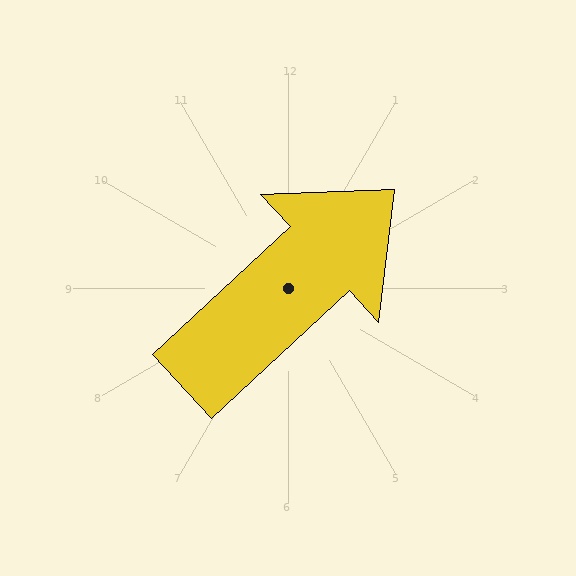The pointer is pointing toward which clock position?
Roughly 2 o'clock.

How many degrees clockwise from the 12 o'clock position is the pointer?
Approximately 47 degrees.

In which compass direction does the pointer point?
Northeast.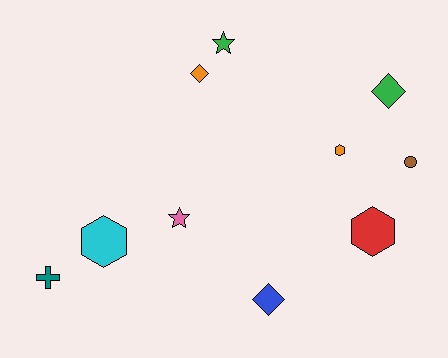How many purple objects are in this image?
There are no purple objects.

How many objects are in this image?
There are 10 objects.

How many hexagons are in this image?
There are 3 hexagons.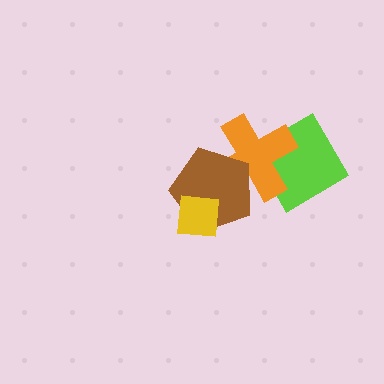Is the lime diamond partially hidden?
Yes, it is partially covered by another shape.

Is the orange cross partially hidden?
Yes, it is partially covered by another shape.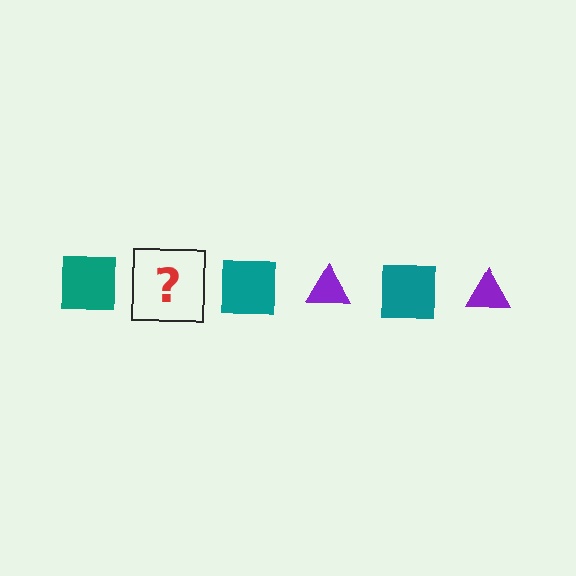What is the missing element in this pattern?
The missing element is a purple triangle.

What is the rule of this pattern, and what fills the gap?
The rule is that the pattern alternates between teal square and purple triangle. The gap should be filled with a purple triangle.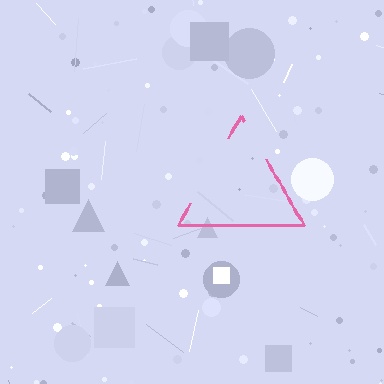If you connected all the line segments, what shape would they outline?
They would outline a triangle.